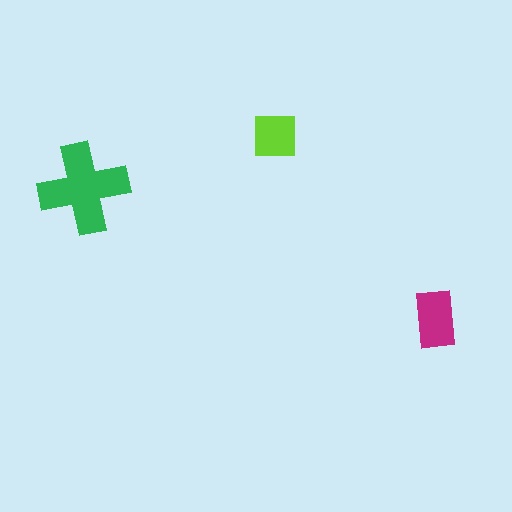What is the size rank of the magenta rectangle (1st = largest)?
2nd.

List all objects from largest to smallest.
The green cross, the magenta rectangle, the lime square.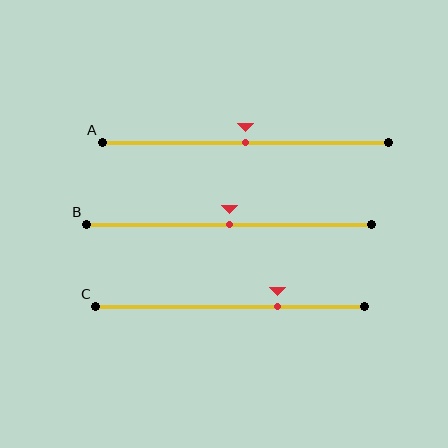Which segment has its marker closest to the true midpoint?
Segment A has its marker closest to the true midpoint.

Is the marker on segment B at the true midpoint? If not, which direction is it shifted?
Yes, the marker on segment B is at the true midpoint.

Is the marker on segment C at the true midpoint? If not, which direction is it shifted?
No, the marker on segment C is shifted to the right by about 18% of the segment length.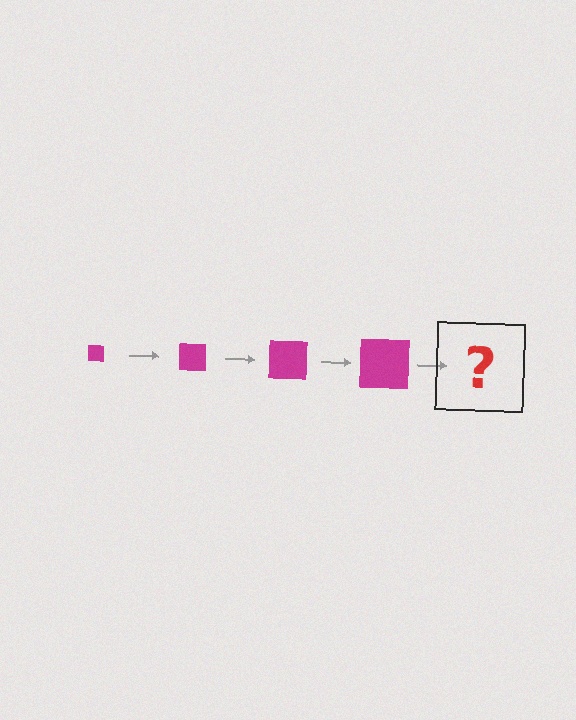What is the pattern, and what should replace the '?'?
The pattern is that the square gets progressively larger each step. The '?' should be a magenta square, larger than the previous one.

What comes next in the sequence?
The next element should be a magenta square, larger than the previous one.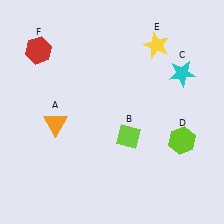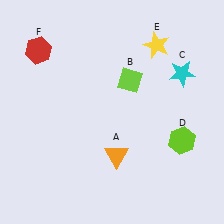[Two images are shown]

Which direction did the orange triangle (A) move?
The orange triangle (A) moved right.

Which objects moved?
The objects that moved are: the orange triangle (A), the lime diamond (B).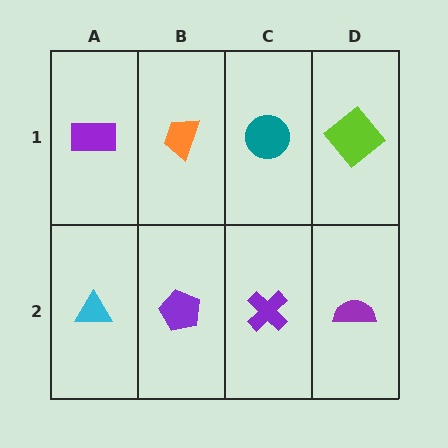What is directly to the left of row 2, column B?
A cyan triangle.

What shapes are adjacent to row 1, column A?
A cyan triangle (row 2, column A), an orange trapezoid (row 1, column B).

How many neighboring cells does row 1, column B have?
3.